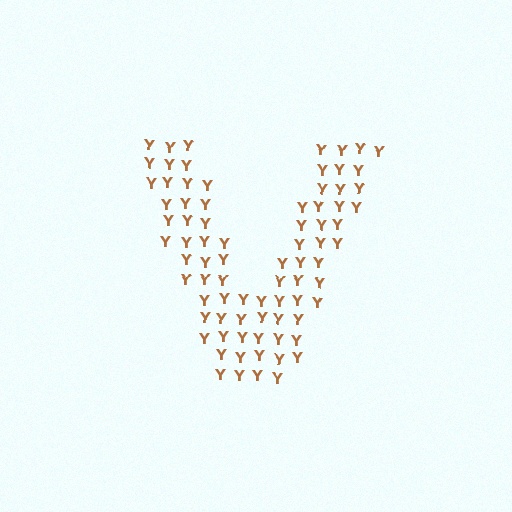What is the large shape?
The large shape is the letter V.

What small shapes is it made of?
It is made of small letter Y's.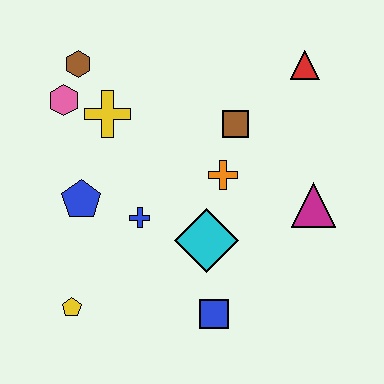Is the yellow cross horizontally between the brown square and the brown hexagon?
Yes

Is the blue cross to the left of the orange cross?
Yes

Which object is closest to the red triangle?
The brown square is closest to the red triangle.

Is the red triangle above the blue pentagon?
Yes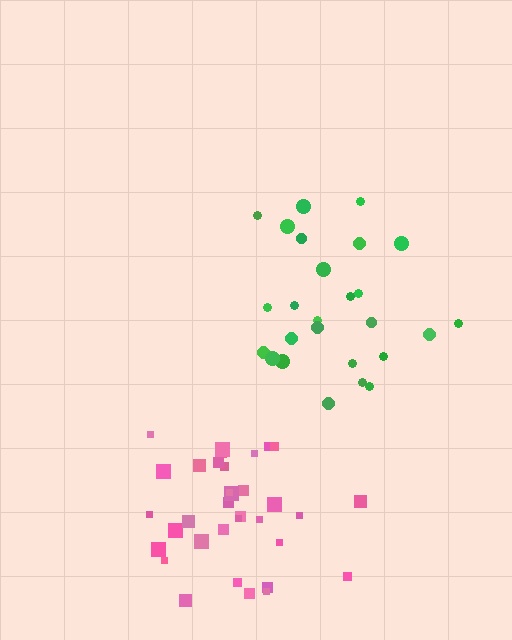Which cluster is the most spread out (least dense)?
Green.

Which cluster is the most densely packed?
Pink.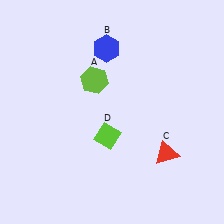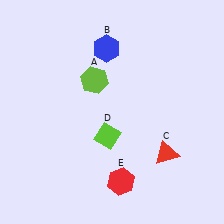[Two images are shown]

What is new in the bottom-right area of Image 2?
A red hexagon (E) was added in the bottom-right area of Image 2.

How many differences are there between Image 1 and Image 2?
There is 1 difference between the two images.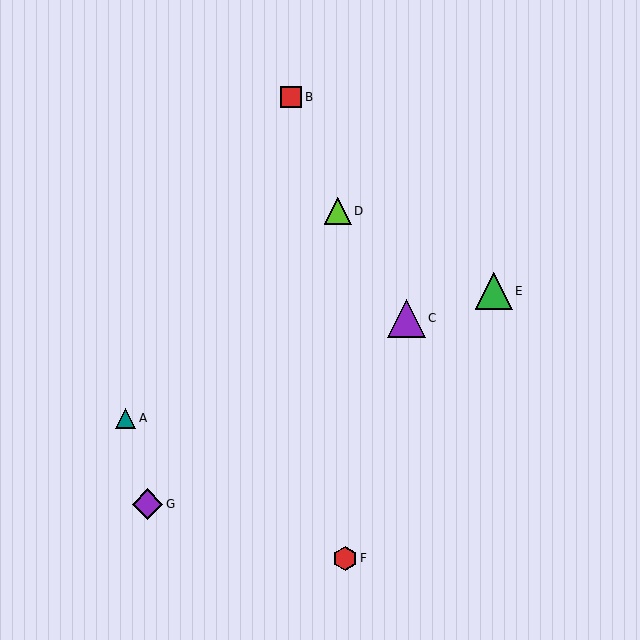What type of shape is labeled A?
Shape A is a teal triangle.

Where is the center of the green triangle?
The center of the green triangle is at (494, 291).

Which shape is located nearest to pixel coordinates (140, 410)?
The teal triangle (labeled A) at (126, 418) is nearest to that location.